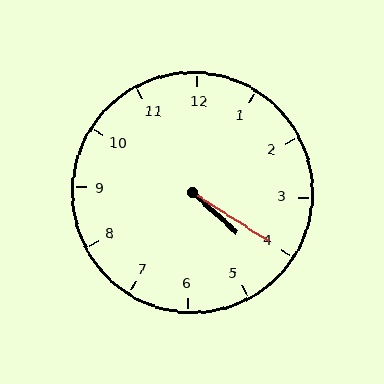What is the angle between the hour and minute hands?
Approximately 10 degrees.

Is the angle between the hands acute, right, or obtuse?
It is acute.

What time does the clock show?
4:20.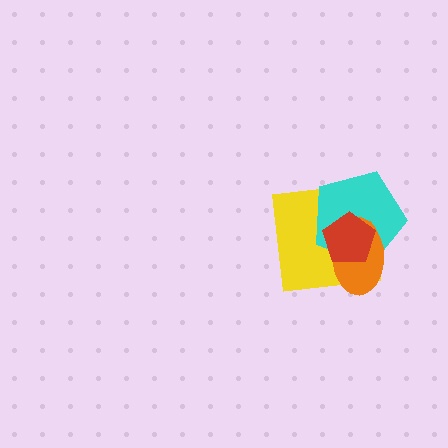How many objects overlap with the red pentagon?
3 objects overlap with the red pentagon.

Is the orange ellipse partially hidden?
Yes, it is partially covered by another shape.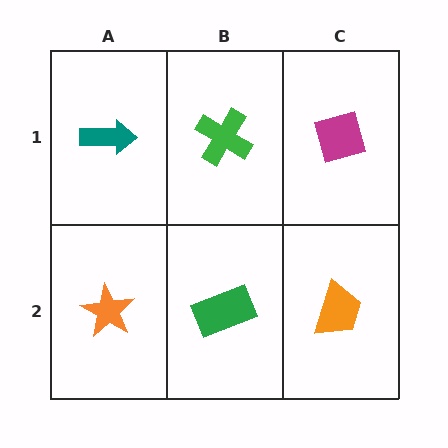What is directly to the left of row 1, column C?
A green cross.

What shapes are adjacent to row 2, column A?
A teal arrow (row 1, column A), a green rectangle (row 2, column B).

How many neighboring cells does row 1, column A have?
2.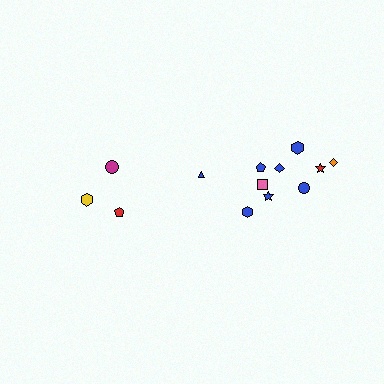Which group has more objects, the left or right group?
The right group.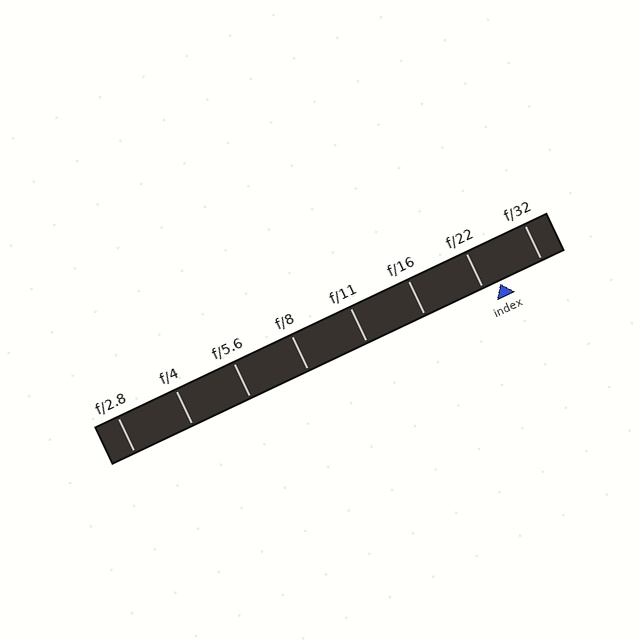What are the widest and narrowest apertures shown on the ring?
The widest aperture shown is f/2.8 and the narrowest is f/32.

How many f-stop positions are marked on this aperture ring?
There are 8 f-stop positions marked.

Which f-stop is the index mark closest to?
The index mark is closest to f/22.